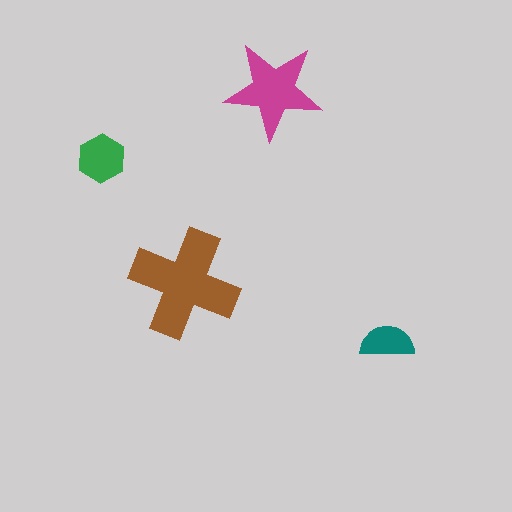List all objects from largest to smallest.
The brown cross, the magenta star, the green hexagon, the teal semicircle.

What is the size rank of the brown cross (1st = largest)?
1st.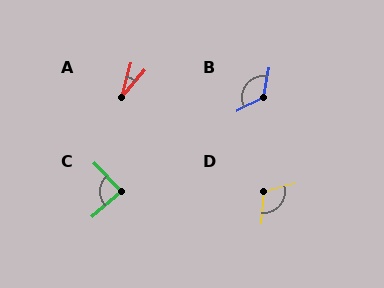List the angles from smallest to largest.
A (25°), C (87°), D (108°), B (128°).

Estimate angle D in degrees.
Approximately 108 degrees.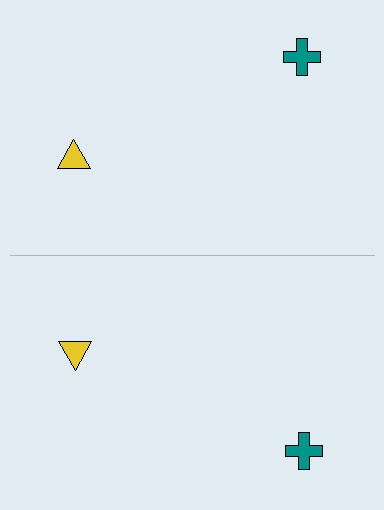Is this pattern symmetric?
Yes, this pattern has bilateral (reflection) symmetry.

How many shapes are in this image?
There are 4 shapes in this image.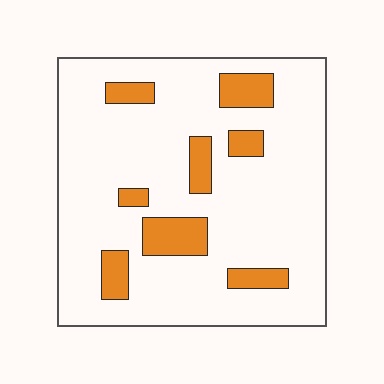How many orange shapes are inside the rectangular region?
8.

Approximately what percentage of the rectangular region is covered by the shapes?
Approximately 15%.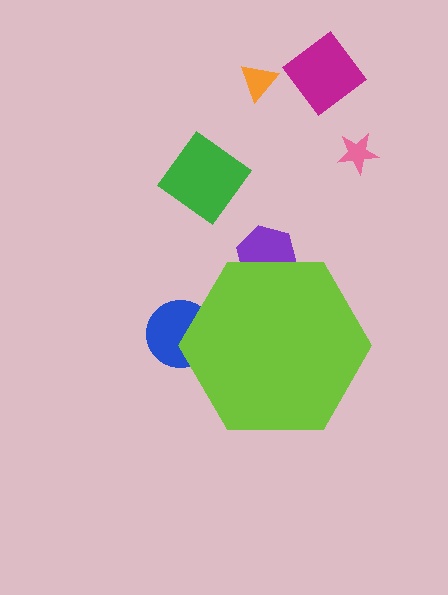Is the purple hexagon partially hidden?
Yes, the purple hexagon is partially hidden behind the lime hexagon.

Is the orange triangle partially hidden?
No, the orange triangle is fully visible.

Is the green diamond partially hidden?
No, the green diamond is fully visible.